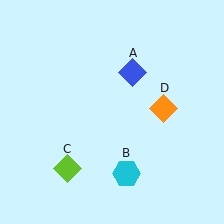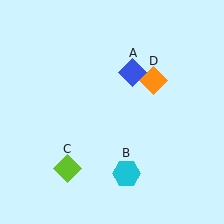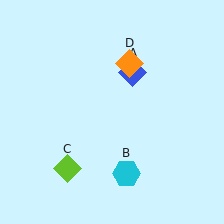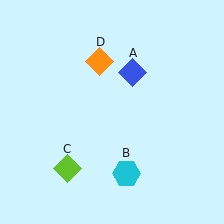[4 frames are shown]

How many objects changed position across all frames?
1 object changed position: orange diamond (object D).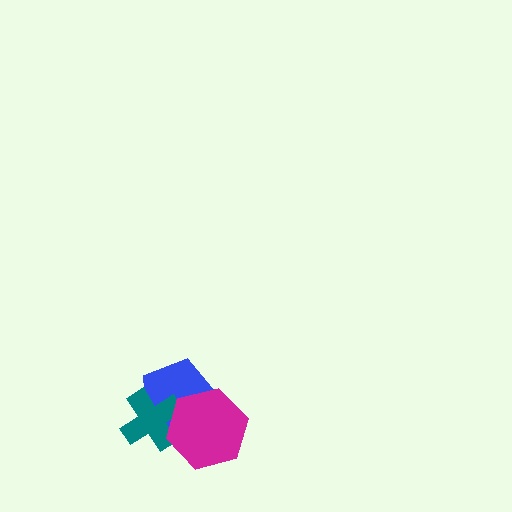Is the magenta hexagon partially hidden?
No, no other shape covers it.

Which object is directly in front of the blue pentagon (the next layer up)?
The teal cross is directly in front of the blue pentagon.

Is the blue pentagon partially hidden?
Yes, it is partially covered by another shape.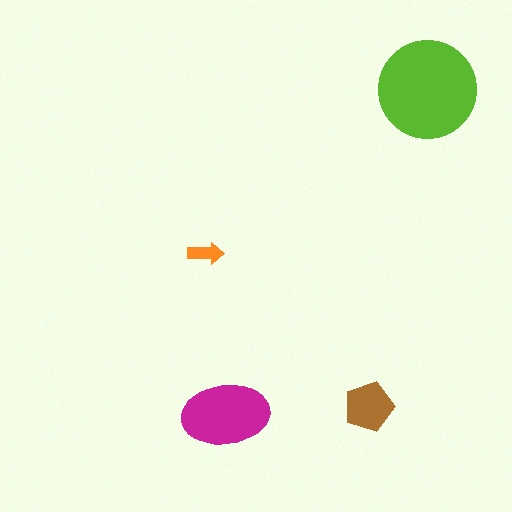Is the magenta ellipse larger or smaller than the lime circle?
Smaller.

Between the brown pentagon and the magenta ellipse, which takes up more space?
The magenta ellipse.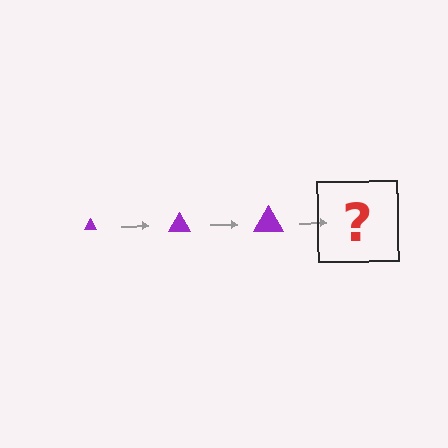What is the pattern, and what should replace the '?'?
The pattern is that the triangle gets progressively larger each step. The '?' should be a purple triangle, larger than the previous one.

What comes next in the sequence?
The next element should be a purple triangle, larger than the previous one.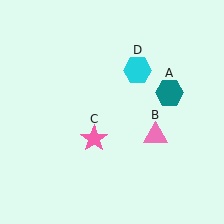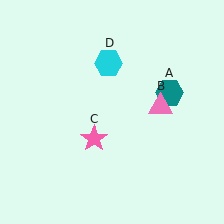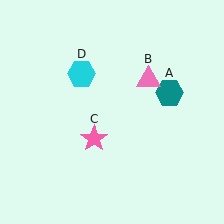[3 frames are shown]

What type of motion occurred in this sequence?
The pink triangle (object B), cyan hexagon (object D) rotated counterclockwise around the center of the scene.